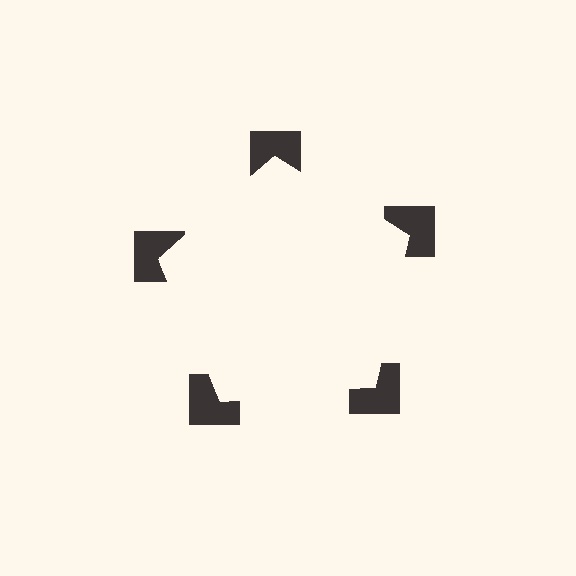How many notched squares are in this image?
There are 5 — one at each vertex of the illusory pentagon.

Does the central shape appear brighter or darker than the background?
It typically appears slightly brighter than the background, even though no actual brightness change is drawn.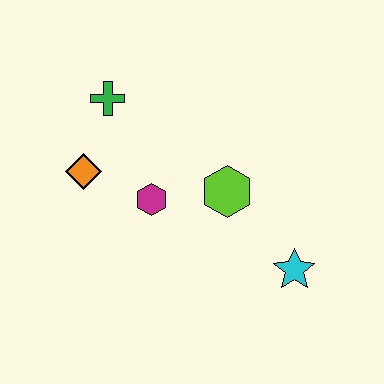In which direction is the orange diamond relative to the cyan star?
The orange diamond is to the left of the cyan star.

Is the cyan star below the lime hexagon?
Yes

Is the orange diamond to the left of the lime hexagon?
Yes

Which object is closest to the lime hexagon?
The magenta hexagon is closest to the lime hexagon.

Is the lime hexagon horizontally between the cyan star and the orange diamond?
Yes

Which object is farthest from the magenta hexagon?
The cyan star is farthest from the magenta hexagon.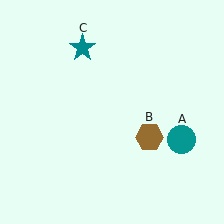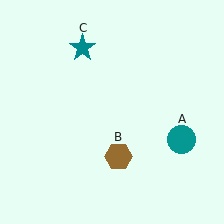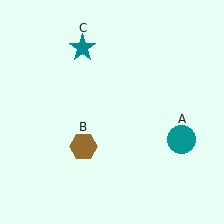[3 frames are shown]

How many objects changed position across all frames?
1 object changed position: brown hexagon (object B).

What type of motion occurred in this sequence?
The brown hexagon (object B) rotated clockwise around the center of the scene.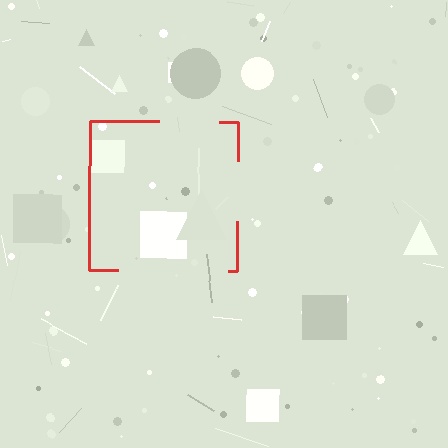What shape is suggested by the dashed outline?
The dashed outline suggests a square.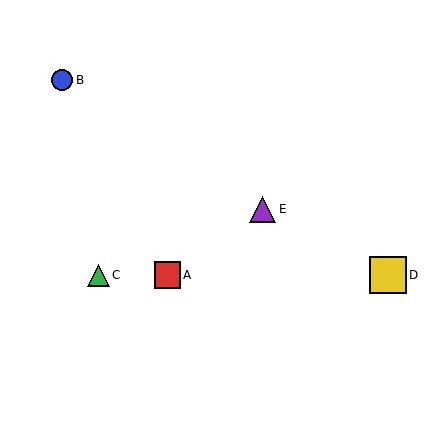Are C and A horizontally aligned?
Yes, both are at y≈275.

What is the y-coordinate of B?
Object B is at y≈80.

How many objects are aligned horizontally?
3 objects (A, C, D) are aligned horizontally.